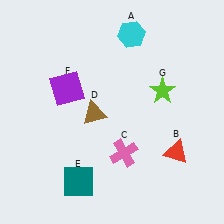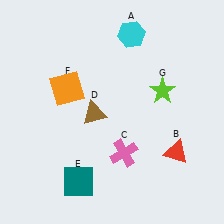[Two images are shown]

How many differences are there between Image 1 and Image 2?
There is 1 difference between the two images.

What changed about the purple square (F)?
In Image 1, F is purple. In Image 2, it changed to orange.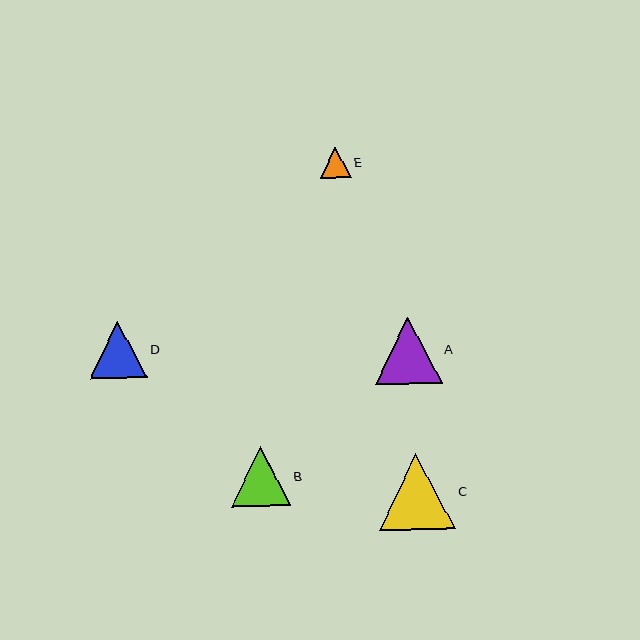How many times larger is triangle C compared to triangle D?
Triangle C is approximately 1.3 times the size of triangle D.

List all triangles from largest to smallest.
From largest to smallest: C, A, B, D, E.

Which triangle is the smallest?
Triangle E is the smallest with a size of approximately 31 pixels.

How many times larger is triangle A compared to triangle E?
Triangle A is approximately 2.1 times the size of triangle E.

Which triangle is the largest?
Triangle C is the largest with a size of approximately 76 pixels.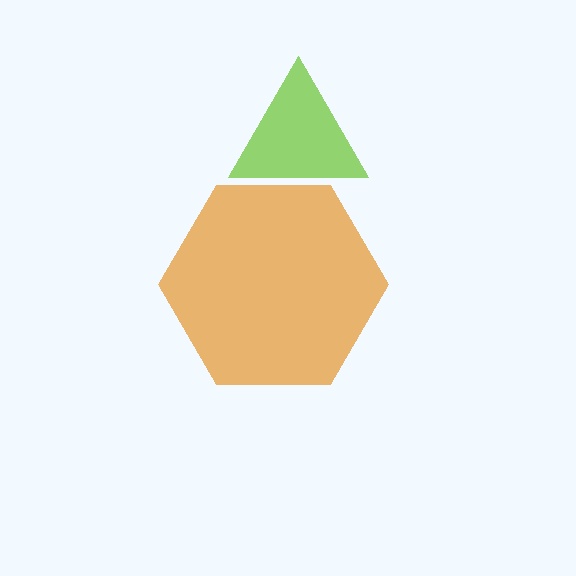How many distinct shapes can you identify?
There are 2 distinct shapes: an orange hexagon, a lime triangle.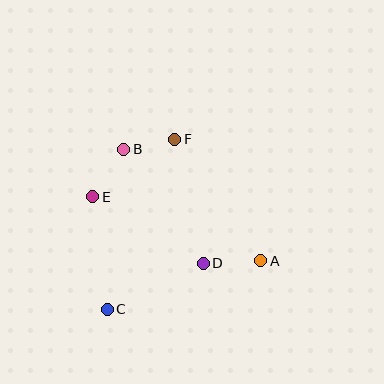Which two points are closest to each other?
Points B and F are closest to each other.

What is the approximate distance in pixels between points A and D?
The distance between A and D is approximately 58 pixels.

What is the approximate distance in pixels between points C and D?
The distance between C and D is approximately 106 pixels.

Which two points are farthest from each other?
Points C and F are farthest from each other.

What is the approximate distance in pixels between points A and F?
The distance between A and F is approximately 149 pixels.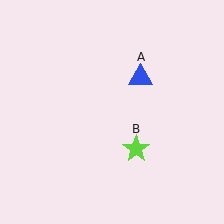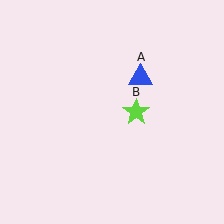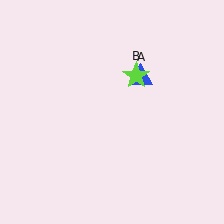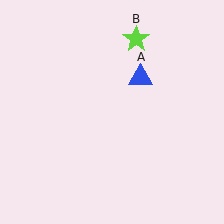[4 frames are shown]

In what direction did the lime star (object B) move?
The lime star (object B) moved up.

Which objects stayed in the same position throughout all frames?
Blue triangle (object A) remained stationary.